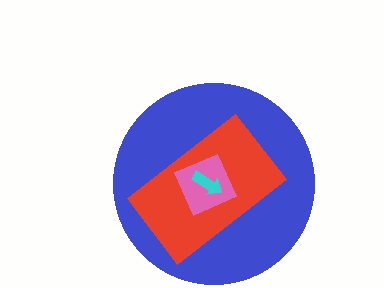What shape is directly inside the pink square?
The cyan arrow.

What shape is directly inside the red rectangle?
The pink square.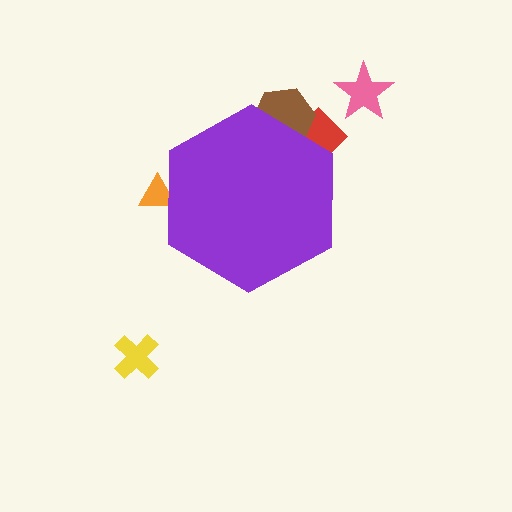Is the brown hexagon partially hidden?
Yes, the brown hexagon is partially hidden behind the purple hexagon.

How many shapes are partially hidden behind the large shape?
3 shapes are partially hidden.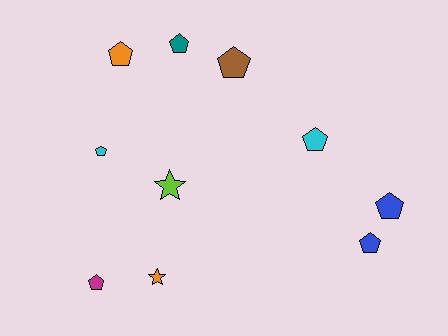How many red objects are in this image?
There are no red objects.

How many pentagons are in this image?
There are 8 pentagons.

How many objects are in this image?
There are 10 objects.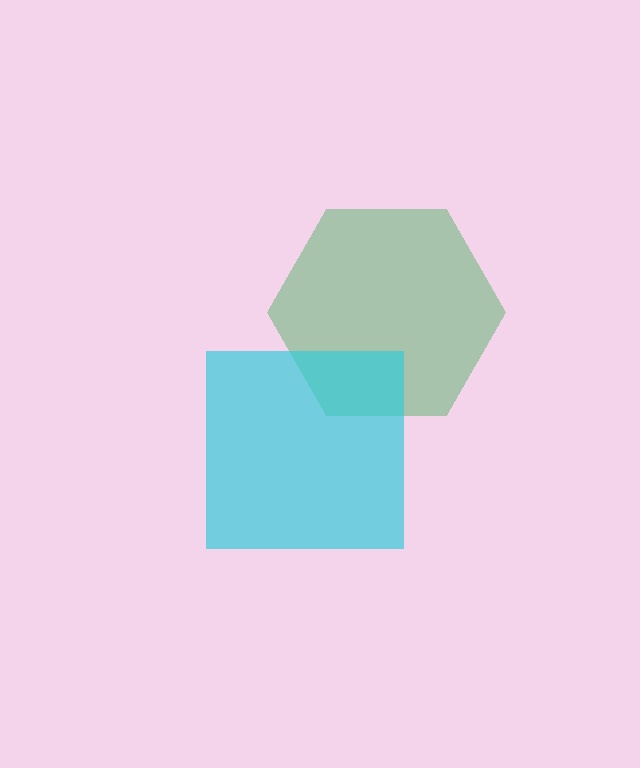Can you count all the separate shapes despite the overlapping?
Yes, there are 2 separate shapes.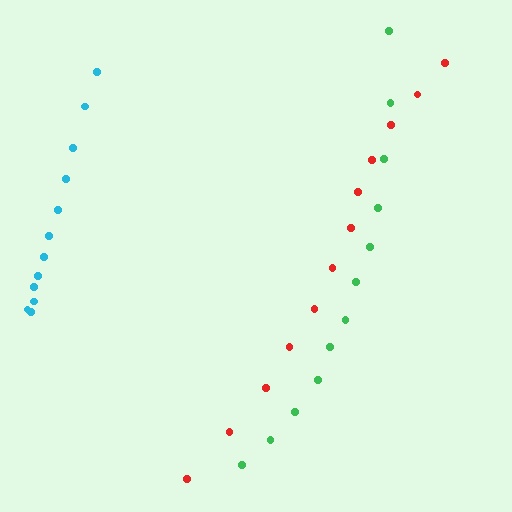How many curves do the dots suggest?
There are 3 distinct paths.